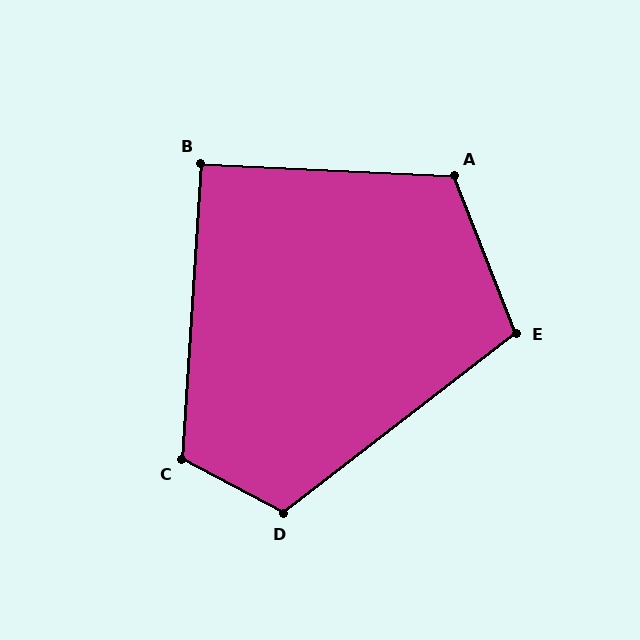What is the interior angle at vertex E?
Approximately 106 degrees (obtuse).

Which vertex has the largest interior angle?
D, at approximately 115 degrees.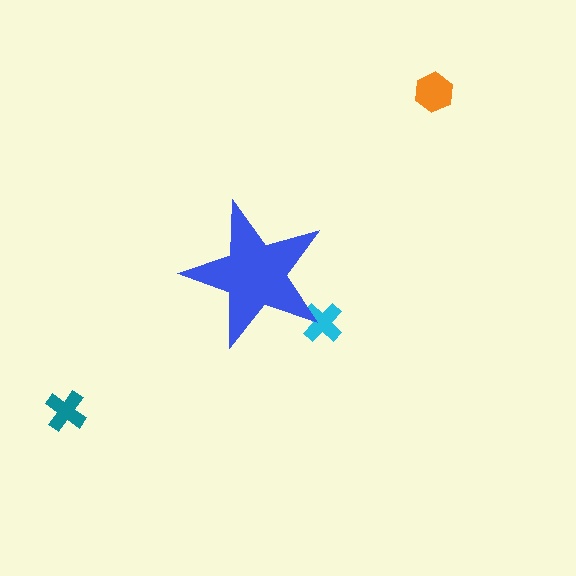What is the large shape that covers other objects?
A blue star.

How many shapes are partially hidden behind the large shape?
1 shape is partially hidden.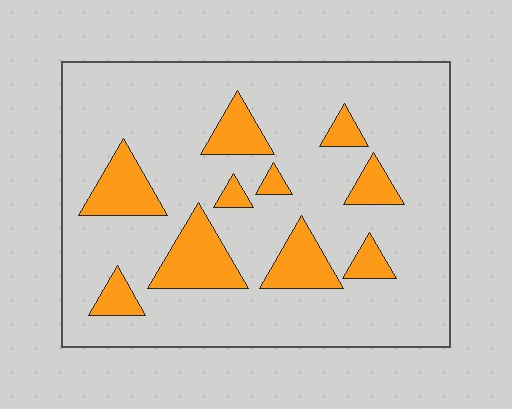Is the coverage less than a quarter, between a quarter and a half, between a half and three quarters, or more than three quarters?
Less than a quarter.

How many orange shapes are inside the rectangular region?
10.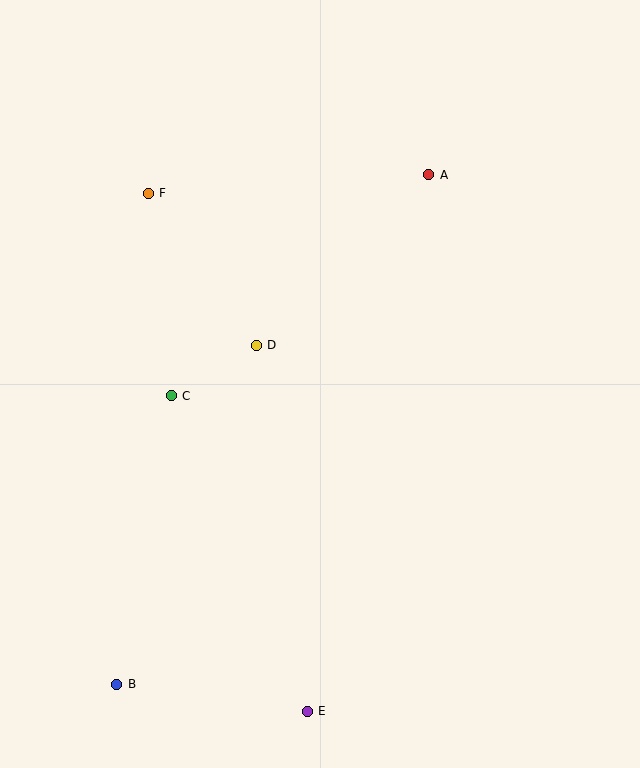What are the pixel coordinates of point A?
Point A is at (429, 175).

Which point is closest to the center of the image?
Point D at (256, 345) is closest to the center.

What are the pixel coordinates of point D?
Point D is at (256, 345).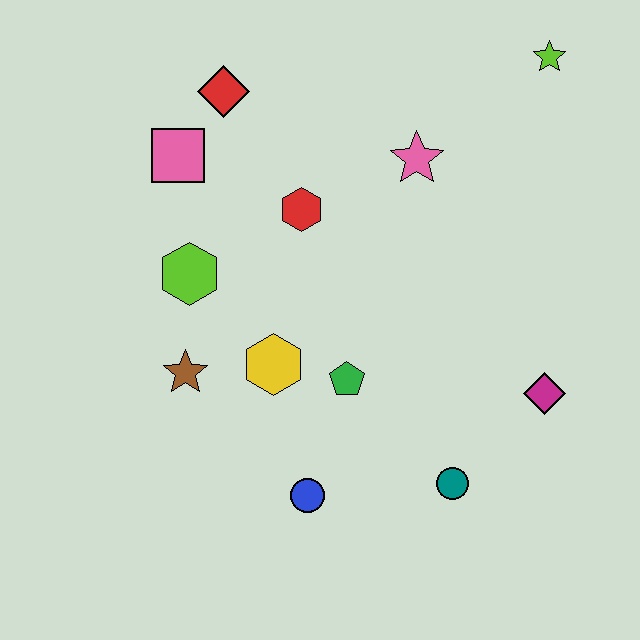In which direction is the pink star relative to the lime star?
The pink star is to the left of the lime star.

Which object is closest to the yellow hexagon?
The green pentagon is closest to the yellow hexagon.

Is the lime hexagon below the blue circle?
No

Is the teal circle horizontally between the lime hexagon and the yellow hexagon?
No